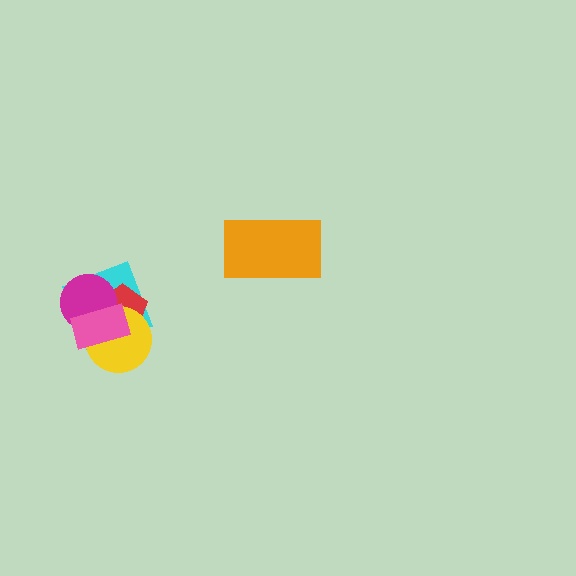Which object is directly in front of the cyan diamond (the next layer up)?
The red pentagon is directly in front of the cyan diamond.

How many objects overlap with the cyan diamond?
4 objects overlap with the cyan diamond.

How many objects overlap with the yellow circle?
4 objects overlap with the yellow circle.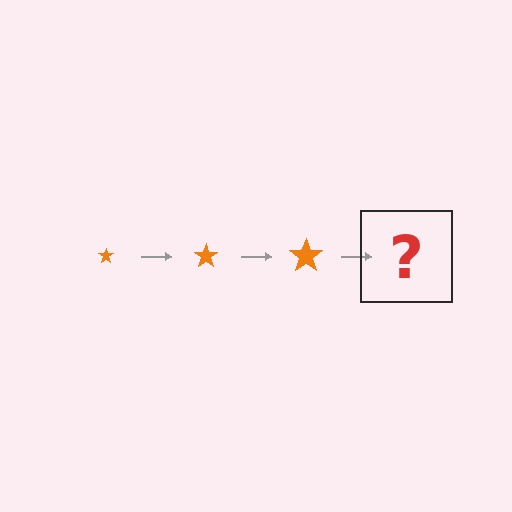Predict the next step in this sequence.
The next step is an orange star, larger than the previous one.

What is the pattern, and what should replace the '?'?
The pattern is that the star gets progressively larger each step. The '?' should be an orange star, larger than the previous one.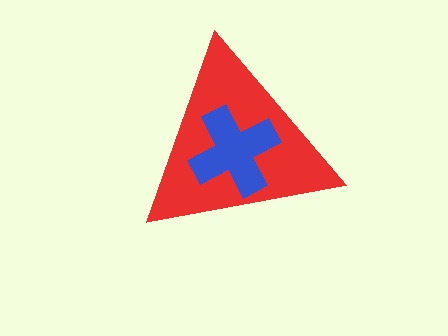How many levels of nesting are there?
2.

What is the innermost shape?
The blue cross.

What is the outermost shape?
The red triangle.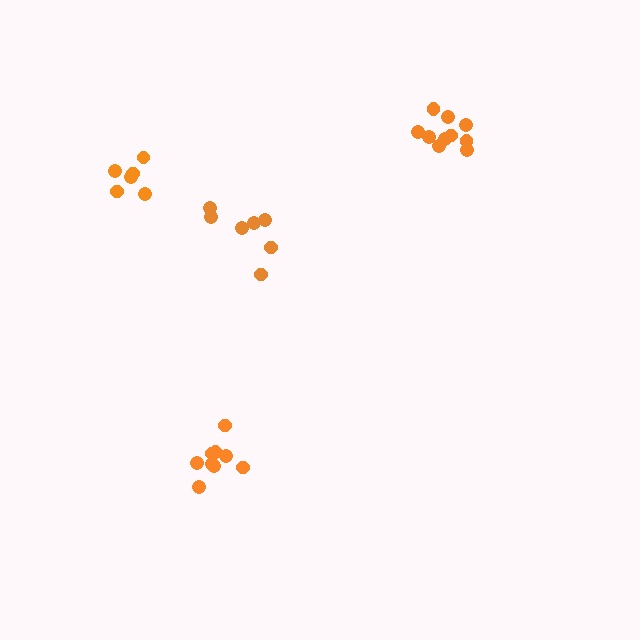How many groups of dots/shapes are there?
There are 4 groups.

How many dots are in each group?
Group 1: 9 dots, Group 2: 7 dots, Group 3: 6 dots, Group 4: 10 dots (32 total).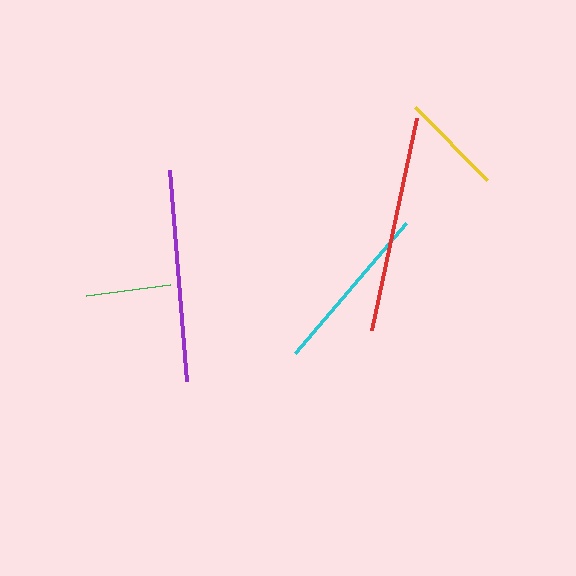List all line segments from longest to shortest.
From longest to shortest: red, purple, cyan, yellow, green.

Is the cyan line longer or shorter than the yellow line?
The cyan line is longer than the yellow line.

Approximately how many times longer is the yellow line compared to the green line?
The yellow line is approximately 1.2 times the length of the green line.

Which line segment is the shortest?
The green line is the shortest at approximately 84 pixels.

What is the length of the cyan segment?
The cyan segment is approximately 171 pixels long.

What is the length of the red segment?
The red segment is approximately 217 pixels long.